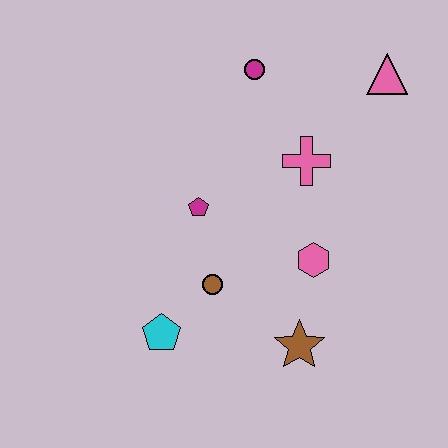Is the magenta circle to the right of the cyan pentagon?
Yes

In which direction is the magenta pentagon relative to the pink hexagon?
The magenta pentagon is to the left of the pink hexagon.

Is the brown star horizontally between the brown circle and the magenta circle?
No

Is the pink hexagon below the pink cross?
Yes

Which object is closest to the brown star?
The pink hexagon is closest to the brown star.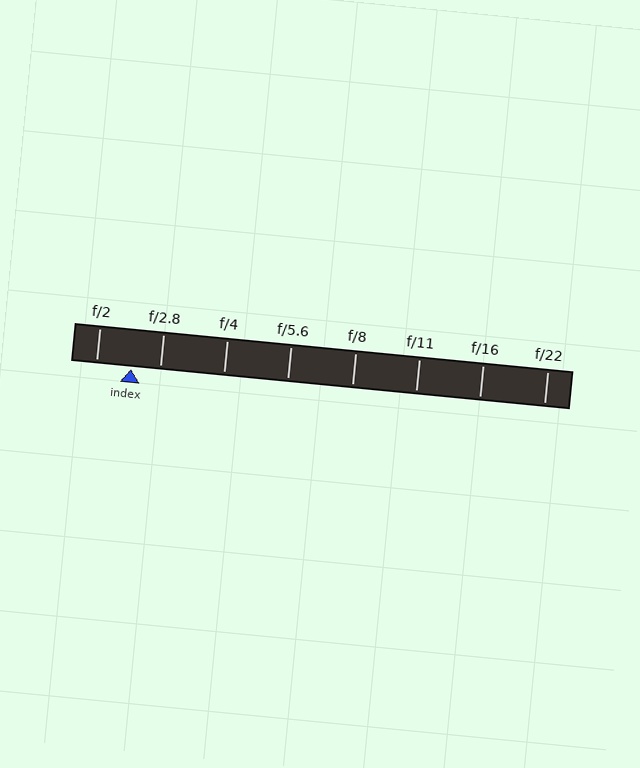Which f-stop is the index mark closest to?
The index mark is closest to f/2.8.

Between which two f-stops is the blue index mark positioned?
The index mark is between f/2 and f/2.8.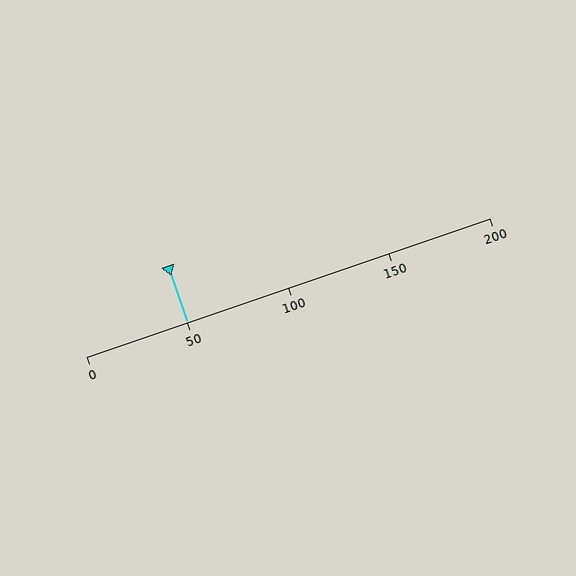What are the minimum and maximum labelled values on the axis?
The axis runs from 0 to 200.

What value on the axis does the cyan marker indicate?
The marker indicates approximately 50.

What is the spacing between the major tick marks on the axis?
The major ticks are spaced 50 apart.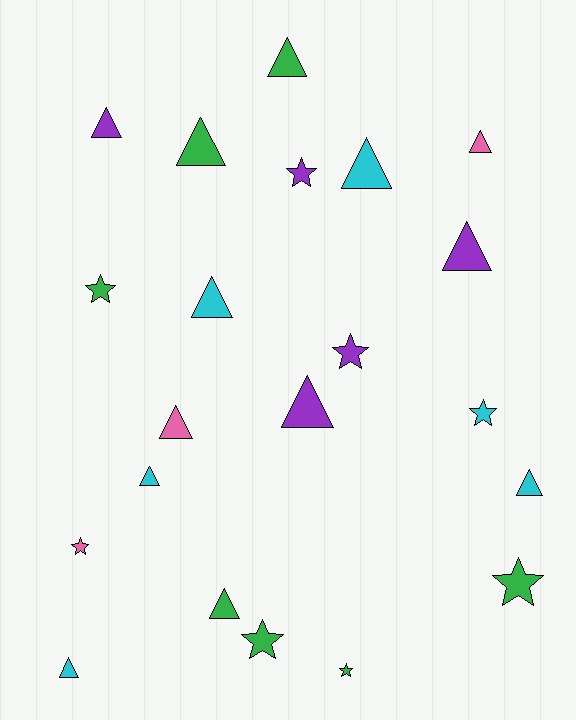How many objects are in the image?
There are 21 objects.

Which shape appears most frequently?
Triangle, with 13 objects.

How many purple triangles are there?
There are 3 purple triangles.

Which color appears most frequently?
Green, with 7 objects.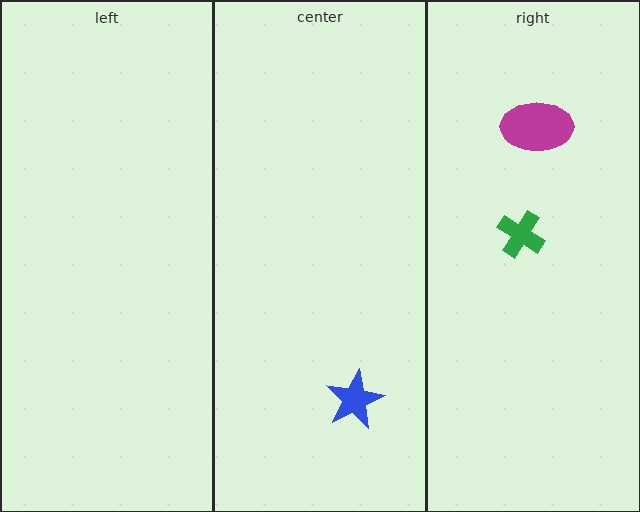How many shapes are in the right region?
2.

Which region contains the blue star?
The center region.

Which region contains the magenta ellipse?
The right region.